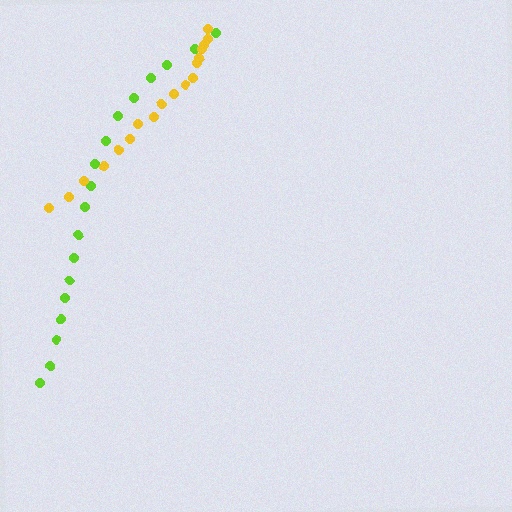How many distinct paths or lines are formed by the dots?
There are 2 distinct paths.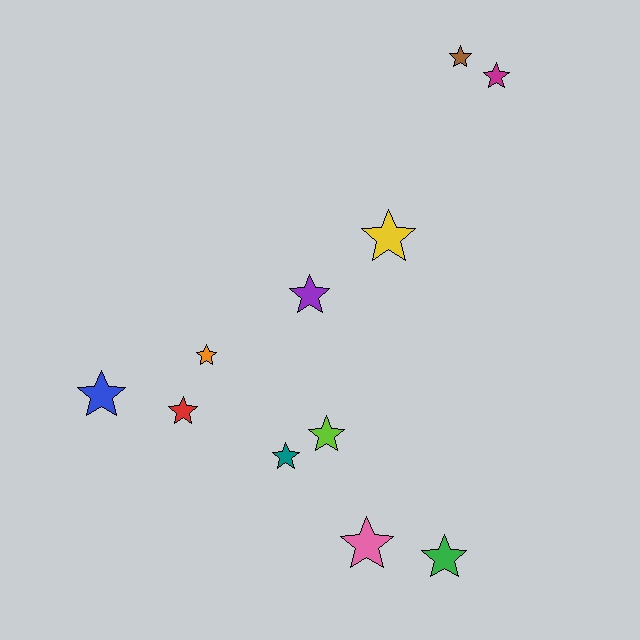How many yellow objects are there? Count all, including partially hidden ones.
There is 1 yellow object.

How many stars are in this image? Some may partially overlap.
There are 11 stars.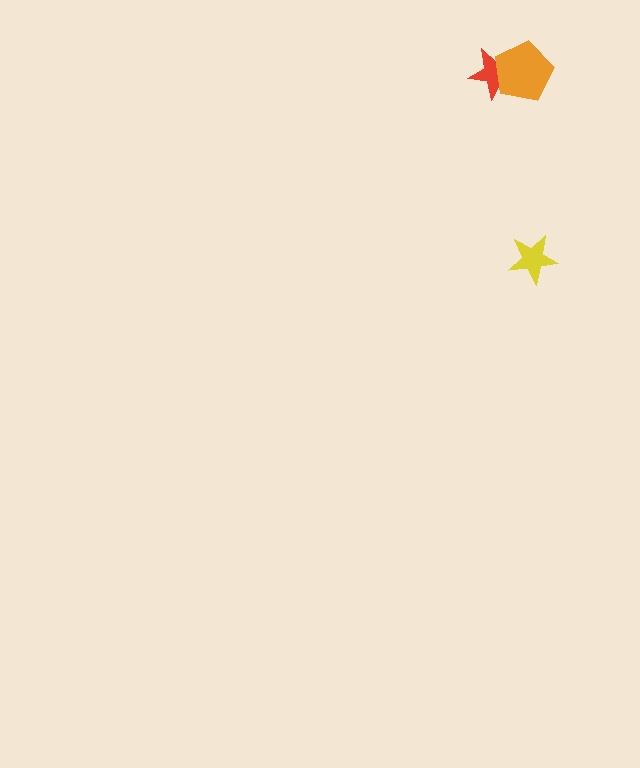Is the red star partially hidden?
Yes, it is partially covered by another shape.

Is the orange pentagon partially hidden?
No, no other shape covers it.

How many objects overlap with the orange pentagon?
1 object overlaps with the orange pentagon.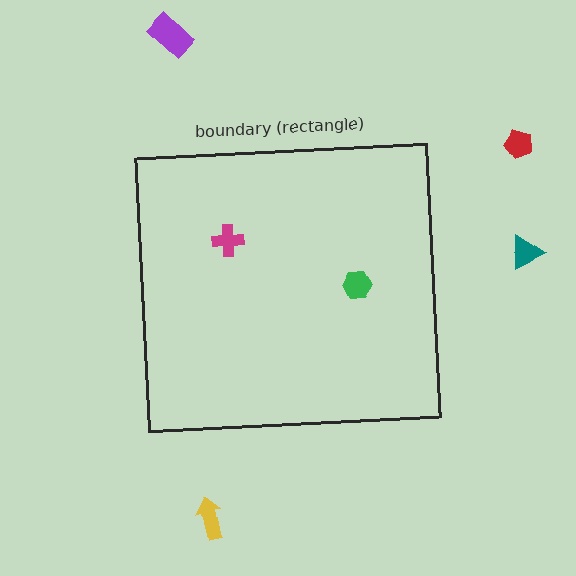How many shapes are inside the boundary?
2 inside, 4 outside.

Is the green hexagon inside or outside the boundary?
Inside.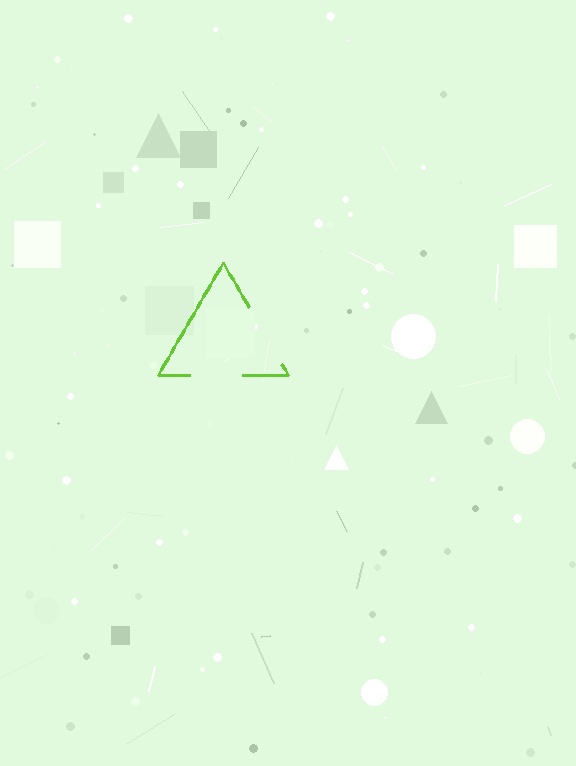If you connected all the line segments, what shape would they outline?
They would outline a triangle.